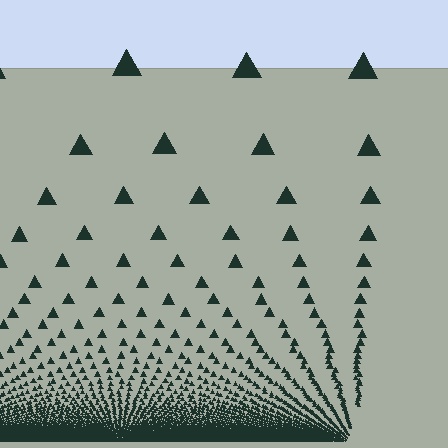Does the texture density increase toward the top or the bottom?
Density increases toward the bottom.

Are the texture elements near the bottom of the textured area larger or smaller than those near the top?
Smaller. The gradient is inverted — elements near the bottom are smaller and denser.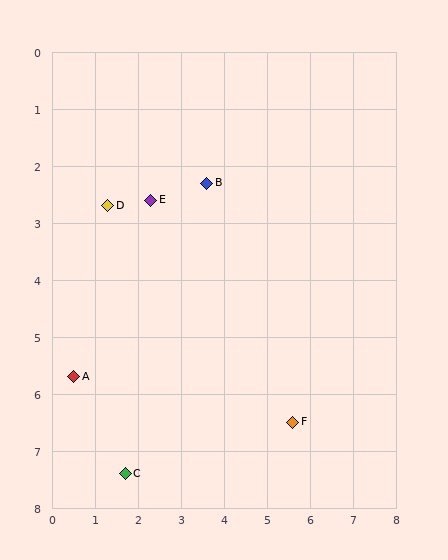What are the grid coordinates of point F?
Point F is at approximately (5.6, 6.5).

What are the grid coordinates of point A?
Point A is at approximately (0.5, 5.7).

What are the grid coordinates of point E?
Point E is at approximately (2.3, 2.6).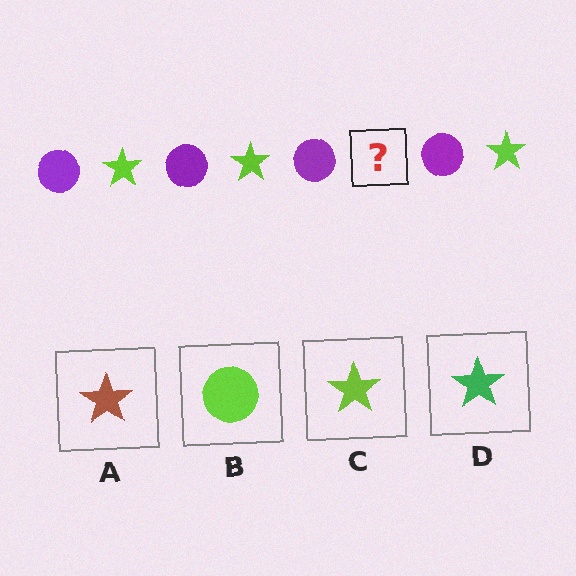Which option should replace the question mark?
Option C.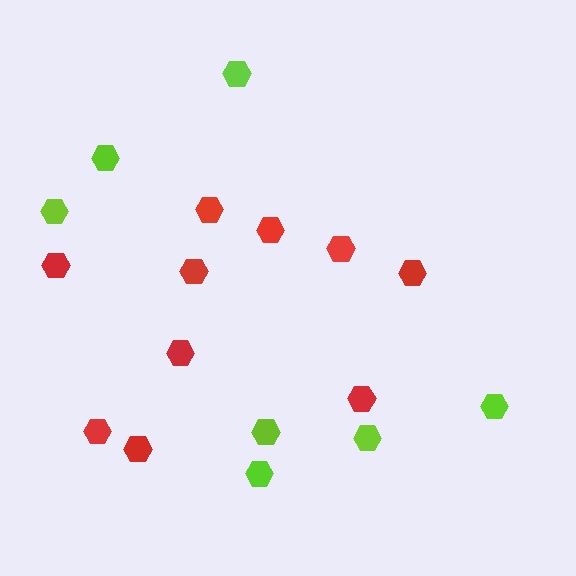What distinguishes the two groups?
There are 2 groups: one group of lime hexagons (7) and one group of red hexagons (10).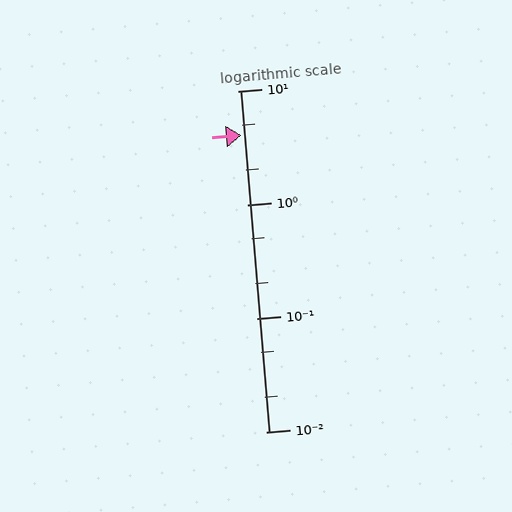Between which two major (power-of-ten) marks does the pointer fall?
The pointer is between 1 and 10.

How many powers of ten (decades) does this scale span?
The scale spans 3 decades, from 0.01 to 10.